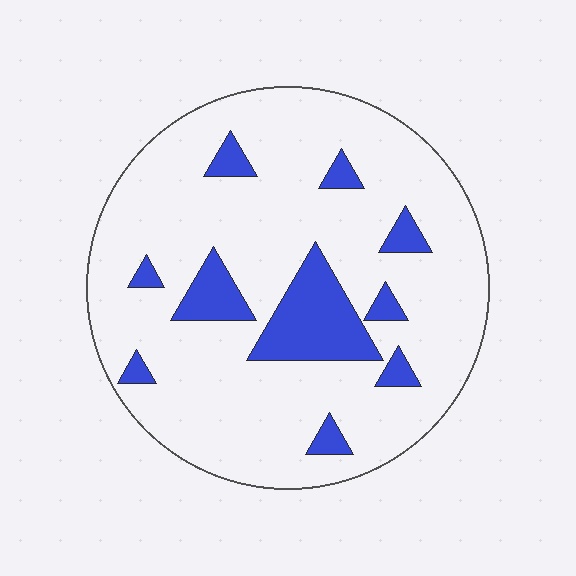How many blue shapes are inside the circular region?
10.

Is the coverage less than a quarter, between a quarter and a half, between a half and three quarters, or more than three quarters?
Less than a quarter.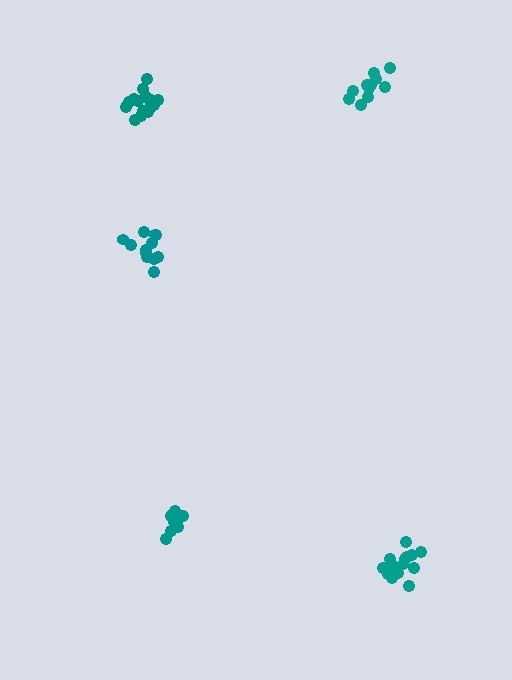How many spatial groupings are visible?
There are 5 spatial groupings.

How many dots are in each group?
Group 1: 16 dots, Group 2: 16 dots, Group 3: 12 dots, Group 4: 12 dots, Group 5: 11 dots (67 total).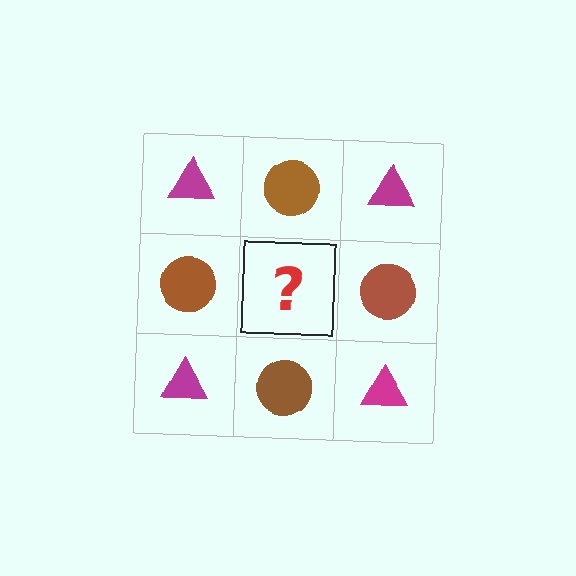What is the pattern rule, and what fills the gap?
The rule is that it alternates magenta triangle and brown circle in a checkerboard pattern. The gap should be filled with a magenta triangle.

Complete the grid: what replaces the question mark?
The question mark should be replaced with a magenta triangle.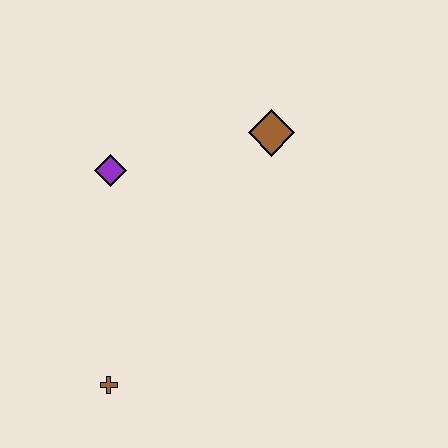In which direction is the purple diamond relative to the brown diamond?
The purple diamond is to the left of the brown diamond.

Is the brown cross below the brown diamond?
Yes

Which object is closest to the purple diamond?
The brown diamond is closest to the purple diamond.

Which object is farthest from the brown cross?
The brown diamond is farthest from the brown cross.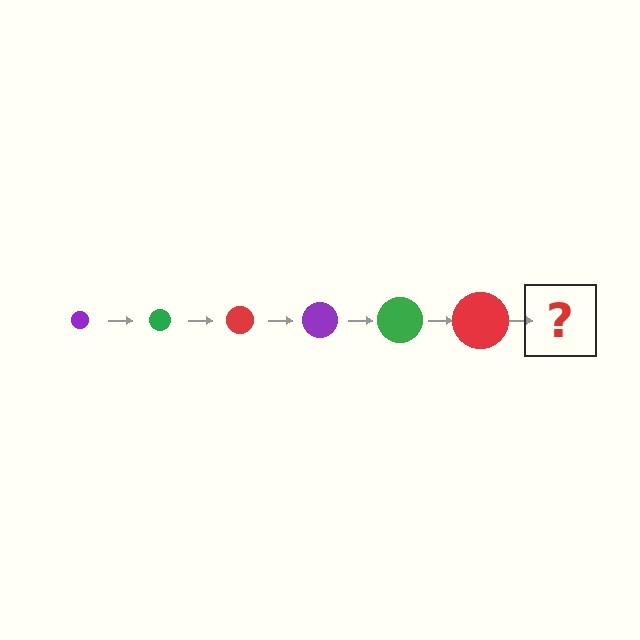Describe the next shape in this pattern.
It should be a purple circle, larger than the previous one.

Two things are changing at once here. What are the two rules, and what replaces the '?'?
The two rules are that the circle grows larger each step and the color cycles through purple, green, and red. The '?' should be a purple circle, larger than the previous one.